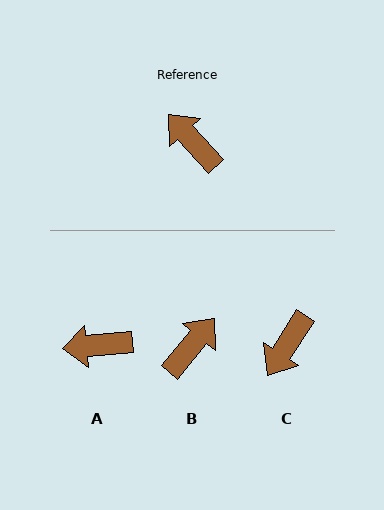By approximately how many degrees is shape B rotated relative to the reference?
Approximately 82 degrees clockwise.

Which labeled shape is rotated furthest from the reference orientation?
C, about 105 degrees away.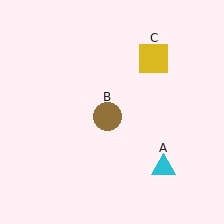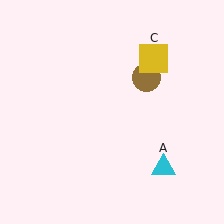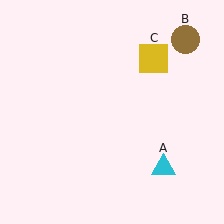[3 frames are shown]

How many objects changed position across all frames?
1 object changed position: brown circle (object B).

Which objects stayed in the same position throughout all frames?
Cyan triangle (object A) and yellow square (object C) remained stationary.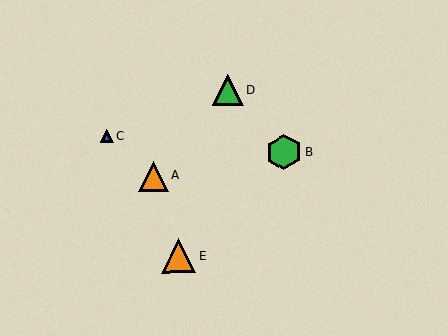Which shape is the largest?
The green hexagon (labeled B) is the largest.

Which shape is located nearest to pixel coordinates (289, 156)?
The green hexagon (labeled B) at (284, 152) is nearest to that location.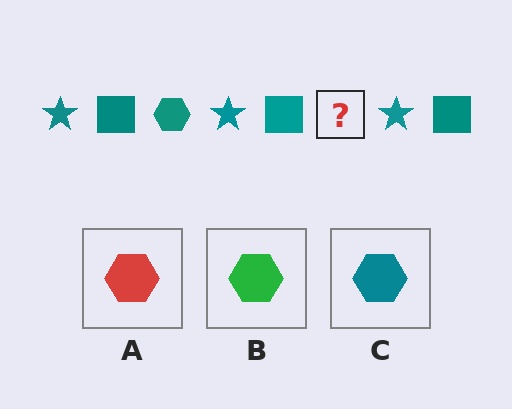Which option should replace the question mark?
Option C.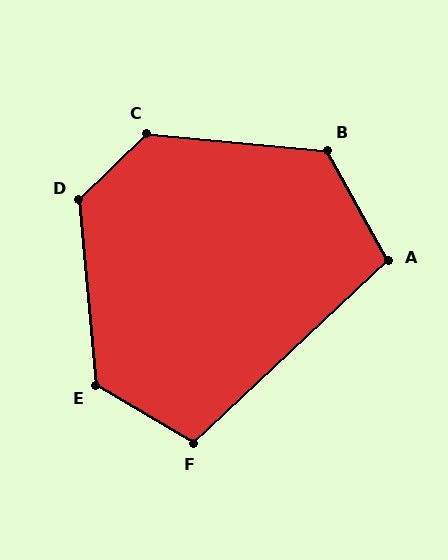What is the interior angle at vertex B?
Approximately 124 degrees (obtuse).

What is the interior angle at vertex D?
Approximately 129 degrees (obtuse).